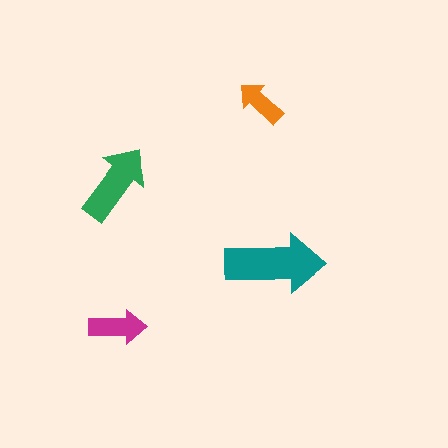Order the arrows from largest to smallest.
the teal one, the green one, the magenta one, the orange one.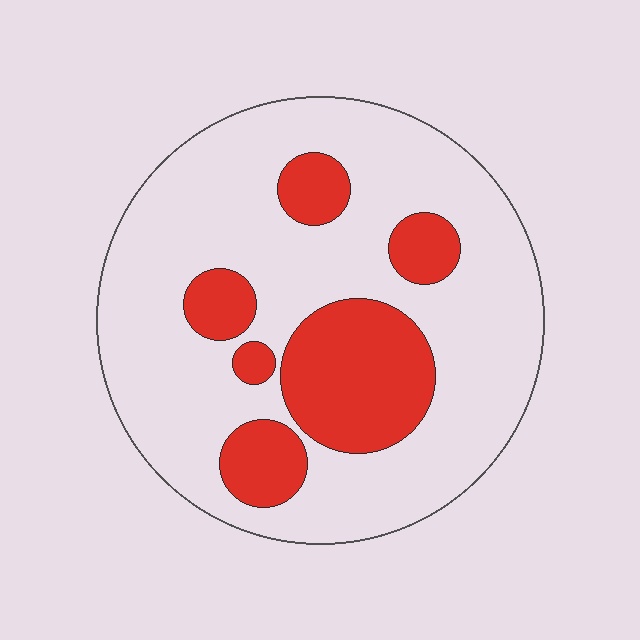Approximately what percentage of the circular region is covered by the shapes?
Approximately 25%.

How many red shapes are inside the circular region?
6.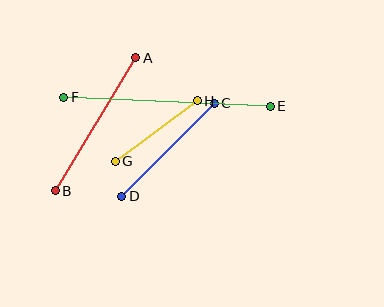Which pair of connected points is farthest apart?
Points E and F are farthest apart.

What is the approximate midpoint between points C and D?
The midpoint is at approximately (168, 150) pixels.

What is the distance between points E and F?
The distance is approximately 207 pixels.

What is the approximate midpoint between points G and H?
The midpoint is at approximately (156, 131) pixels.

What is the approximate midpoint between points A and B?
The midpoint is at approximately (95, 124) pixels.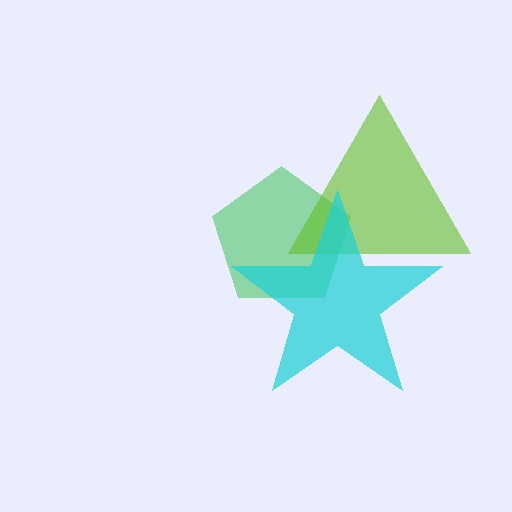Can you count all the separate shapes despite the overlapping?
Yes, there are 3 separate shapes.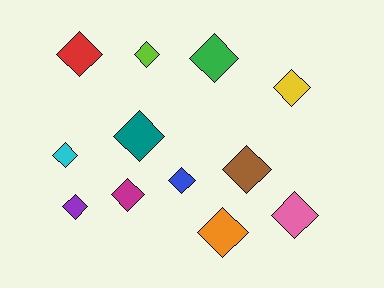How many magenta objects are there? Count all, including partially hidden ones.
There is 1 magenta object.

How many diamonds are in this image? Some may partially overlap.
There are 12 diamonds.